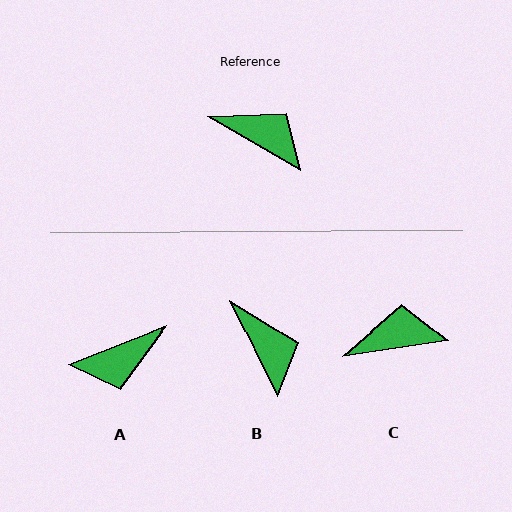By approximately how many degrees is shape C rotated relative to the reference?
Approximately 38 degrees counter-clockwise.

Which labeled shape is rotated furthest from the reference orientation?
A, about 129 degrees away.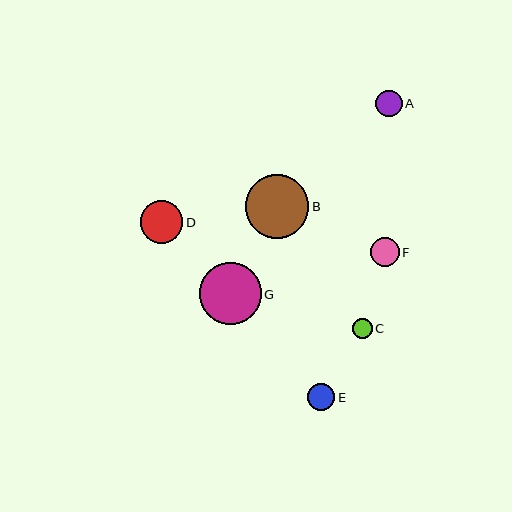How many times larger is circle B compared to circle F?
Circle B is approximately 2.2 times the size of circle F.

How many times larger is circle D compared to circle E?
Circle D is approximately 1.5 times the size of circle E.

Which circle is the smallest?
Circle C is the smallest with a size of approximately 20 pixels.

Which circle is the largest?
Circle B is the largest with a size of approximately 63 pixels.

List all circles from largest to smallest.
From largest to smallest: B, G, D, F, E, A, C.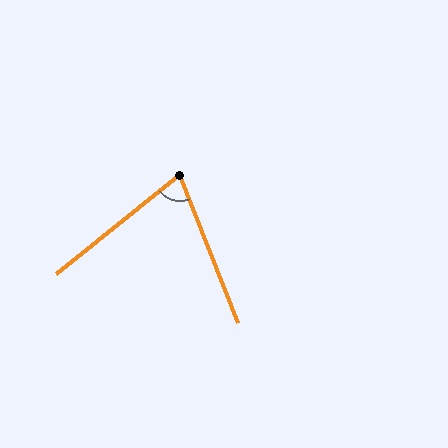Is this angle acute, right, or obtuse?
It is acute.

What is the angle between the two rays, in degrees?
Approximately 72 degrees.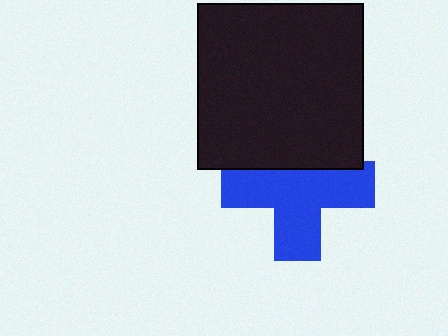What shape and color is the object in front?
The object in front is a black square.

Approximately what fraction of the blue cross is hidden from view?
Roughly 30% of the blue cross is hidden behind the black square.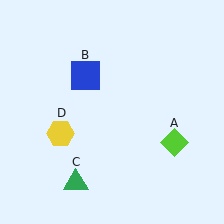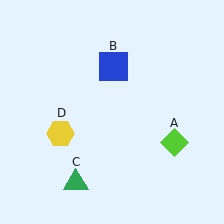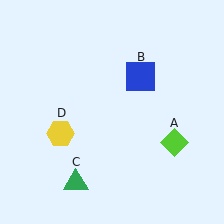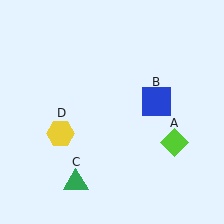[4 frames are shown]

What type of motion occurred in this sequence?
The blue square (object B) rotated clockwise around the center of the scene.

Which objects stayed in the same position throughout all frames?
Lime diamond (object A) and green triangle (object C) and yellow hexagon (object D) remained stationary.